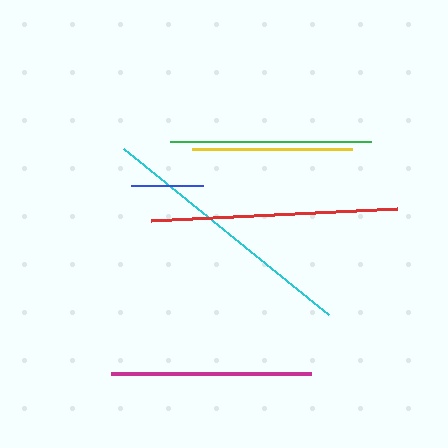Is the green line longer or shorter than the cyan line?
The cyan line is longer than the green line.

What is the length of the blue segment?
The blue segment is approximately 72 pixels long.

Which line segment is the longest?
The cyan line is the longest at approximately 263 pixels.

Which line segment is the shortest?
The blue line is the shortest at approximately 72 pixels.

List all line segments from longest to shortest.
From longest to shortest: cyan, red, green, magenta, yellow, blue.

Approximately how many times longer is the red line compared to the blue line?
The red line is approximately 3.4 times the length of the blue line.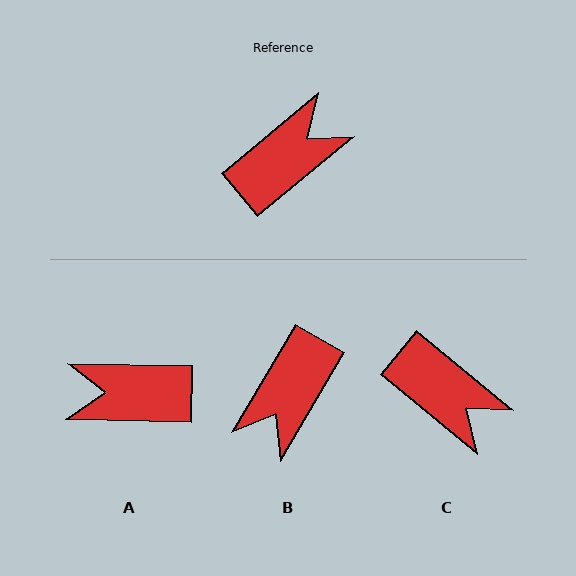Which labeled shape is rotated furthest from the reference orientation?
B, about 160 degrees away.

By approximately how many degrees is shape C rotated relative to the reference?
Approximately 79 degrees clockwise.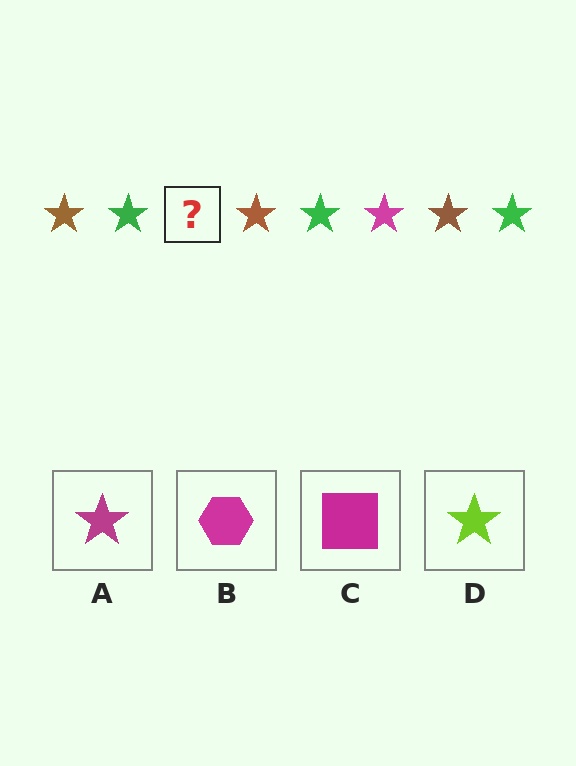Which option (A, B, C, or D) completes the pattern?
A.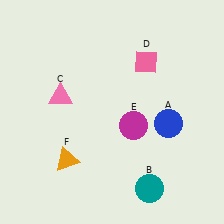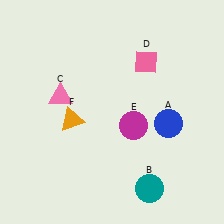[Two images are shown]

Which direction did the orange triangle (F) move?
The orange triangle (F) moved up.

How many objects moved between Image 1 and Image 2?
1 object moved between the two images.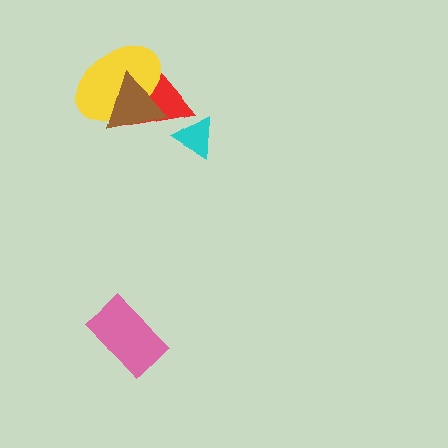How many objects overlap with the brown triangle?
2 objects overlap with the brown triangle.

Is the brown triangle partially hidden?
No, no other shape covers it.